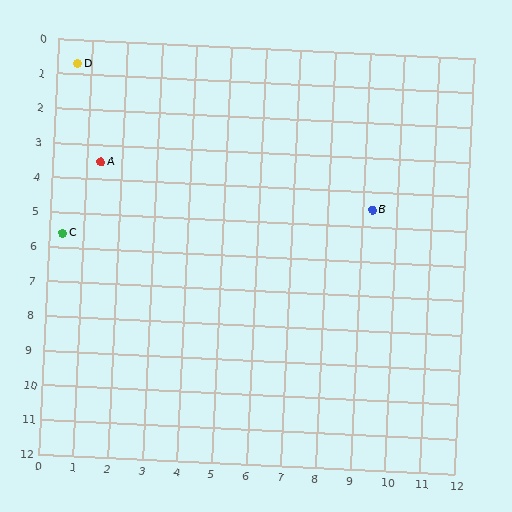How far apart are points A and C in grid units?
Points A and C are about 2.3 grid units apart.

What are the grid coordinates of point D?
Point D is at approximately (0.6, 0.7).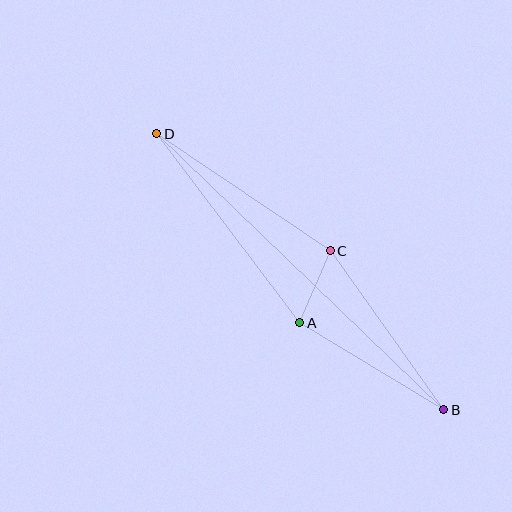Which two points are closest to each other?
Points A and C are closest to each other.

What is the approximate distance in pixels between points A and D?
The distance between A and D is approximately 237 pixels.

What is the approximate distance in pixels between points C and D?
The distance between C and D is approximately 209 pixels.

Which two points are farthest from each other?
Points B and D are farthest from each other.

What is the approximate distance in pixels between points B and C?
The distance between B and C is approximately 196 pixels.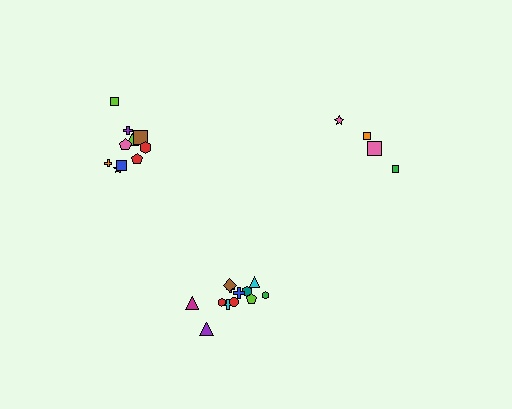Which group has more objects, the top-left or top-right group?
The top-left group.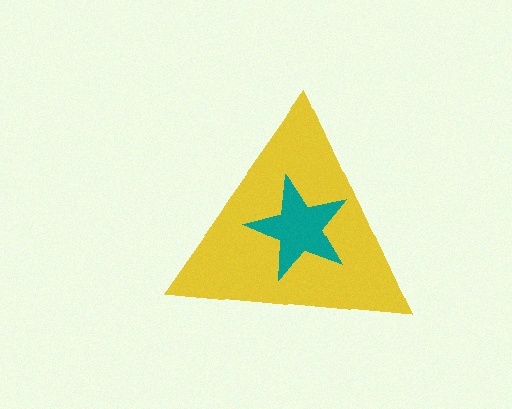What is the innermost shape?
The teal star.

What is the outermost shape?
The yellow triangle.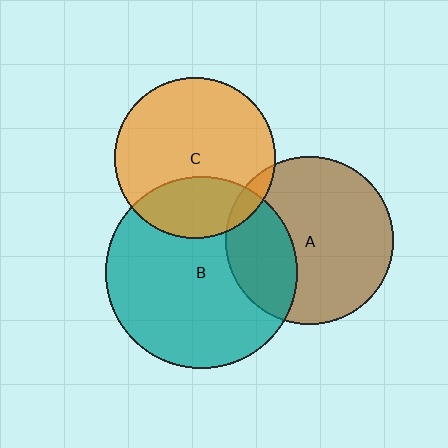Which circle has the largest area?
Circle B (teal).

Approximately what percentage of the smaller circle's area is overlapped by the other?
Approximately 5%.